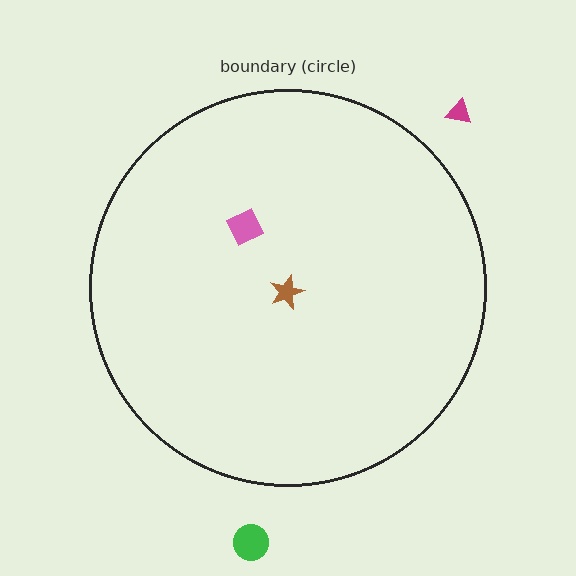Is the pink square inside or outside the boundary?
Inside.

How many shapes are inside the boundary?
2 inside, 2 outside.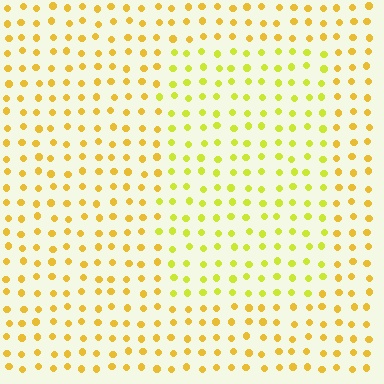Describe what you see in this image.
The image is filled with small yellow elements in a uniform arrangement. A rectangle-shaped region is visible where the elements are tinted to a slightly different hue, forming a subtle color boundary.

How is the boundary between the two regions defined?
The boundary is defined purely by a slight shift in hue (about 24 degrees). Spacing, size, and orientation are identical on both sides.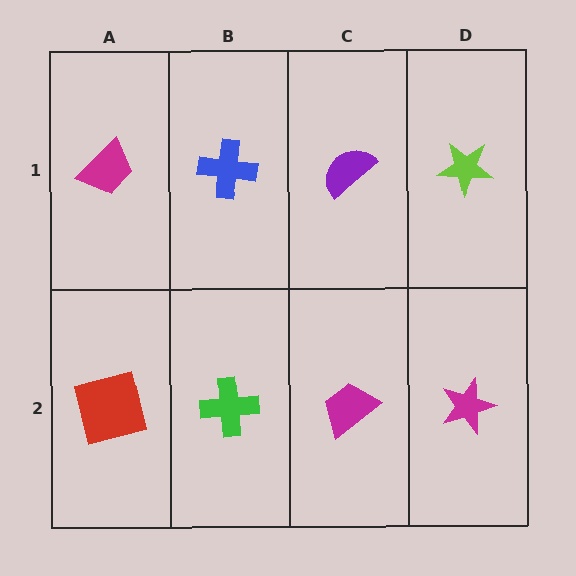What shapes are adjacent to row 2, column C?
A purple semicircle (row 1, column C), a green cross (row 2, column B), a magenta star (row 2, column D).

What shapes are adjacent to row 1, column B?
A green cross (row 2, column B), a magenta trapezoid (row 1, column A), a purple semicircle (row 1, column C).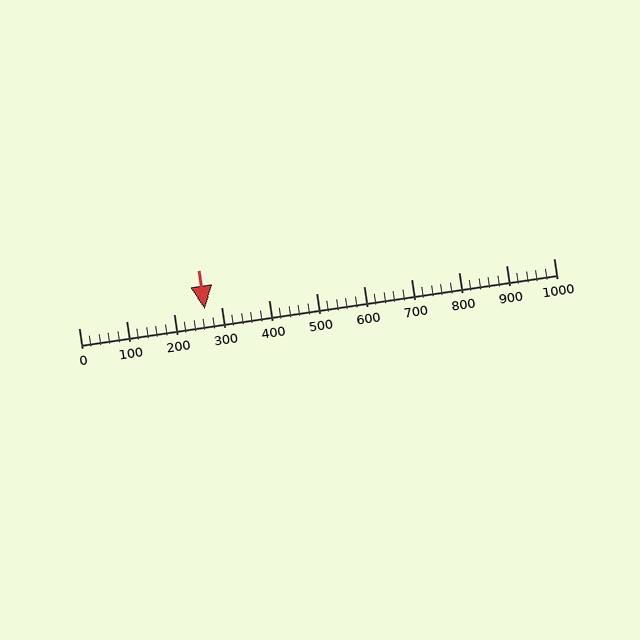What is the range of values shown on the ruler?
The ruler shows values from 0 to 1000.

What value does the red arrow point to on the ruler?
The red arrow points to approximately 265.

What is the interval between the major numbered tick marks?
The major tick marks are spaced 100 units apart.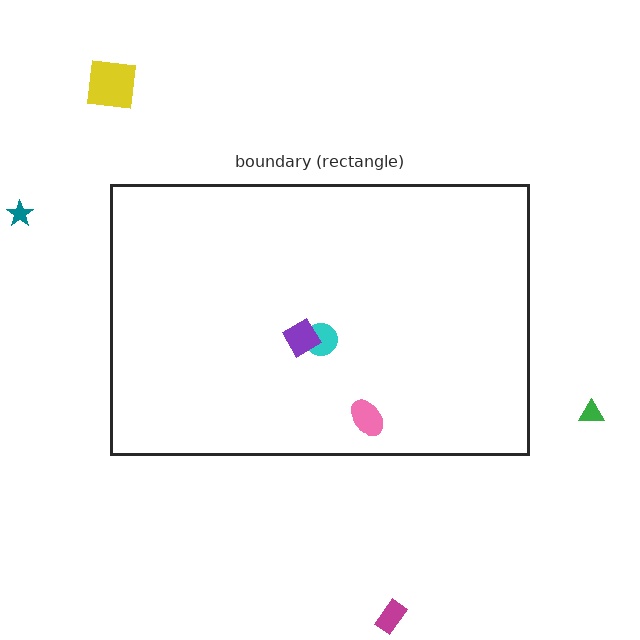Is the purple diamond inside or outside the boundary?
Inside.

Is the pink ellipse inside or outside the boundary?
Inside.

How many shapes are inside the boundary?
3 inside, 4 outside.